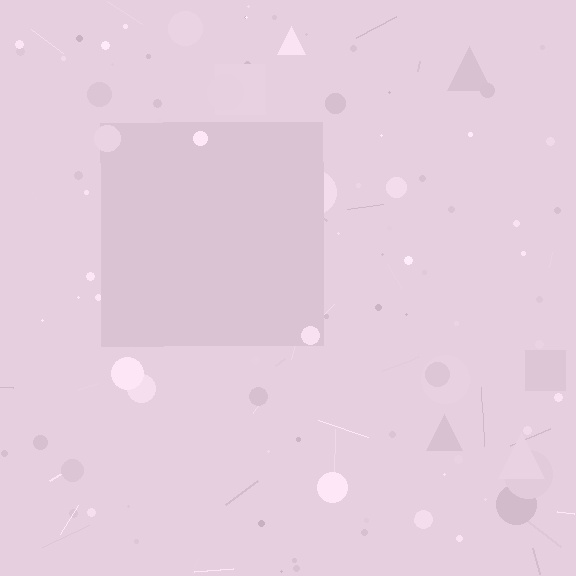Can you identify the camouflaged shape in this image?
The camouflaged shape is a square.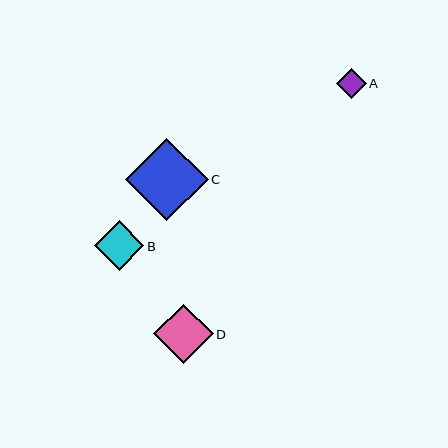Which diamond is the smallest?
Diamond A is the smallest with a size of approximately 30 pixels.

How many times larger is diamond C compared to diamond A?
Diamond C is approximately 2.7 times the size of diamond A.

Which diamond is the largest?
Diamond C is the largest with a size of approximately 83 pixels.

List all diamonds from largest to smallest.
From largest to smallest: C, D, B, A.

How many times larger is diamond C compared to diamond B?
Diamond C is approximately 1.7 times the size of diamond B.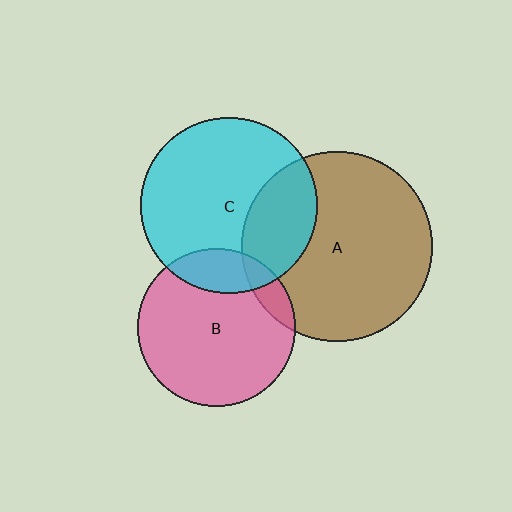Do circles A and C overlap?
Yes.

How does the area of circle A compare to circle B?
Approximately 1.4 times.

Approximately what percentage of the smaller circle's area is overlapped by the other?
Approximately 25%.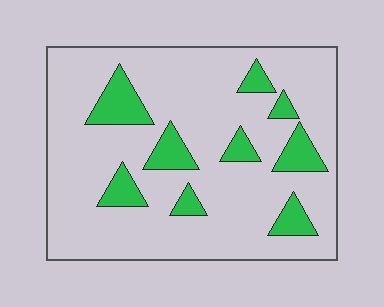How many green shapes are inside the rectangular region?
9.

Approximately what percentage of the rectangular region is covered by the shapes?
Approximately 15%.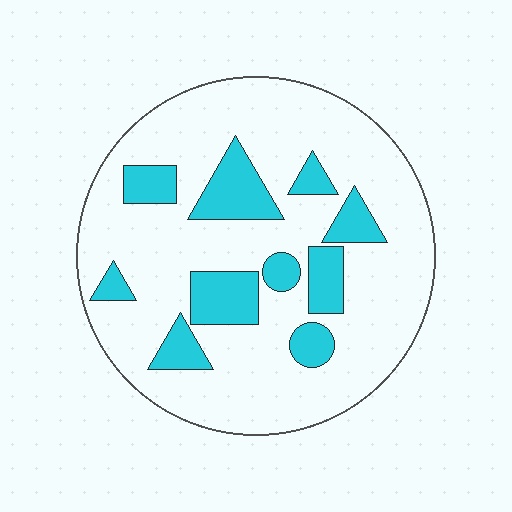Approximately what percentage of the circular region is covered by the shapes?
Approximately 20%.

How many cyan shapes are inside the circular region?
10.